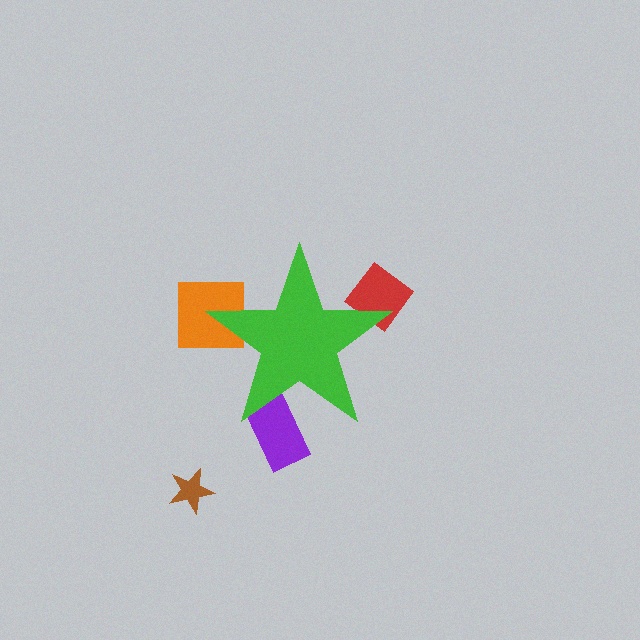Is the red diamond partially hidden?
Yes, the red diamond is partially hidden behind the green star.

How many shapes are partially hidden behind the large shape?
3 shapes are partially hidden.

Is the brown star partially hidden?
No, the brown star is fully visible.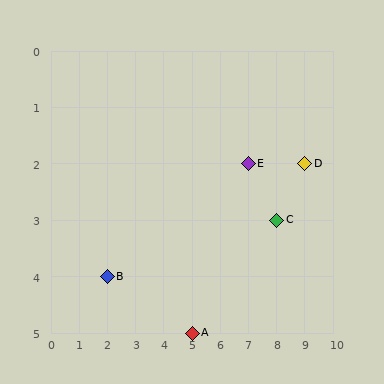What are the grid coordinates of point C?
Point C is at grid coordinates (8, 3).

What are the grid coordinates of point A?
Point A is at grid coordinates (5, 5).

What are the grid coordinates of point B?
Point B is at grid coordinates (2, 4).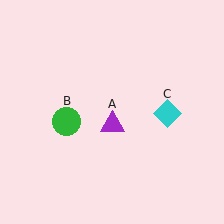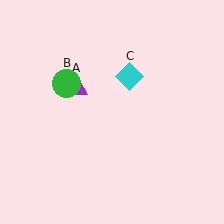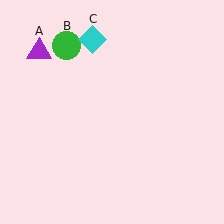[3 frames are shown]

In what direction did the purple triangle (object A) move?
The purple triangle (object A) moved up and to the left.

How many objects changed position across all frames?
3 objects changed position: purple triangle (object A), green circle (object B), cyan diamond (object C).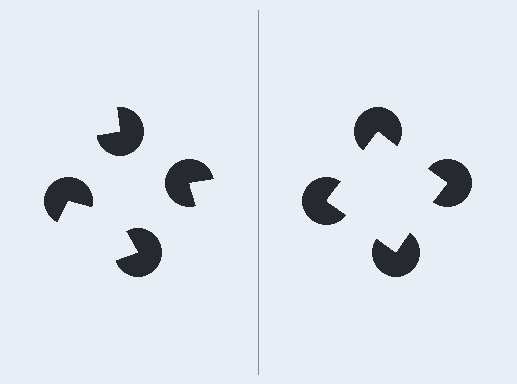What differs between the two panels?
The pac-man discs are positioned identically on both sides; only the wedge orientations differ. On the right they align to a square; on the left they are misaligned.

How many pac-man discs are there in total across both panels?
8 — 4 on each side.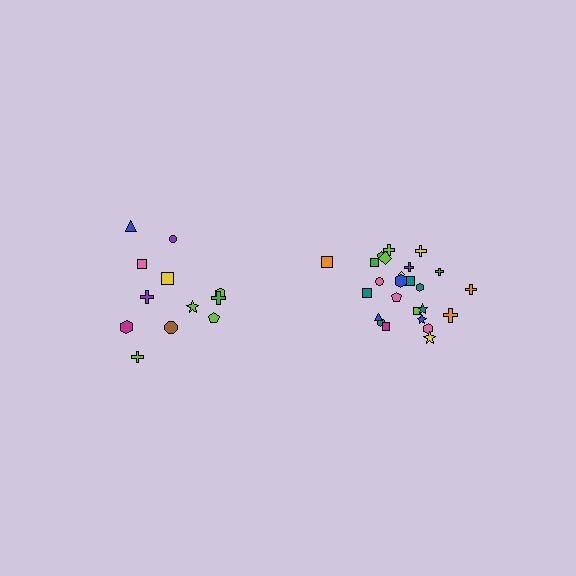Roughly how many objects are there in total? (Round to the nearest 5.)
Roughly 35 objects in total.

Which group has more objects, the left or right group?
The right group.